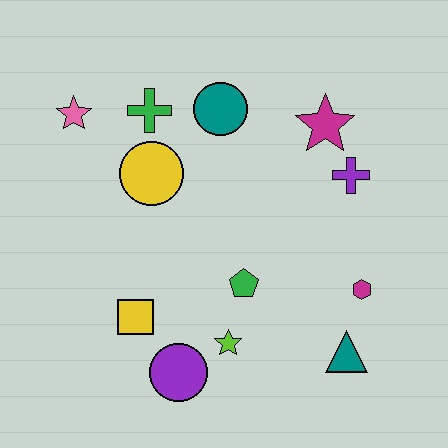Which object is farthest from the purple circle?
The magenta star is farthest from the purple circle.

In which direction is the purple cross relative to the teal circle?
The purple cross is to the right of the teal circle.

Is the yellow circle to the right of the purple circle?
No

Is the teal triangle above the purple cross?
No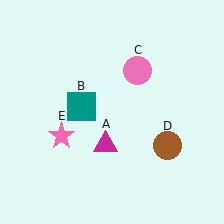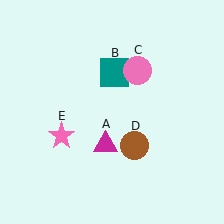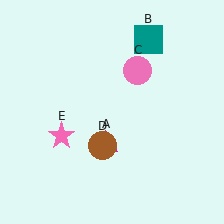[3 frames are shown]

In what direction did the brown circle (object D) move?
The brown circle (object D) moved left.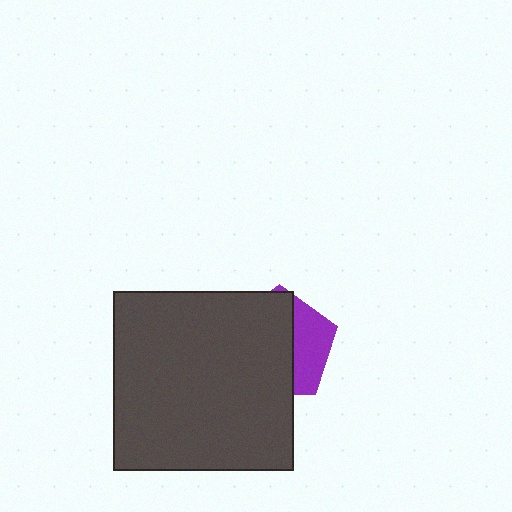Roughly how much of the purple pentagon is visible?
A small part of it is visible (roughly 35%).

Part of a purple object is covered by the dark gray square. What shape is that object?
It is a pentagon.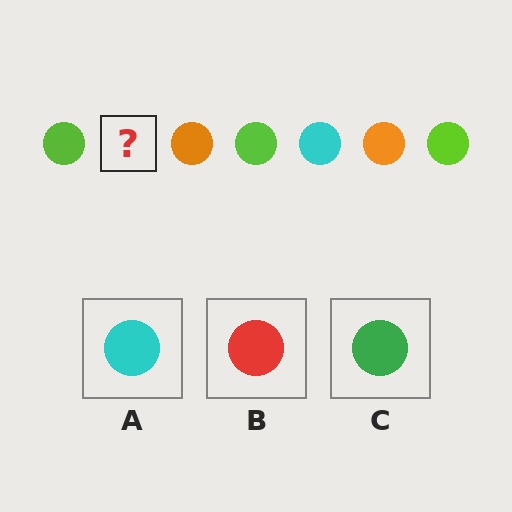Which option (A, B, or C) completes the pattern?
A.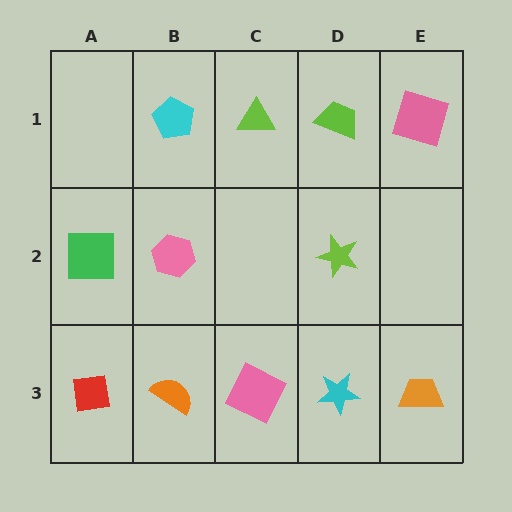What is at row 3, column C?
A pink square.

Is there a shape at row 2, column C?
No, that cell is empty.